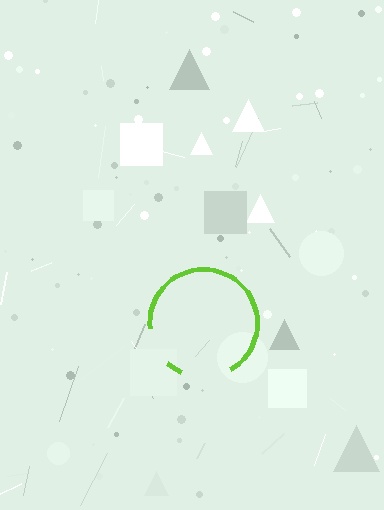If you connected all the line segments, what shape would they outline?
They would outline a circle.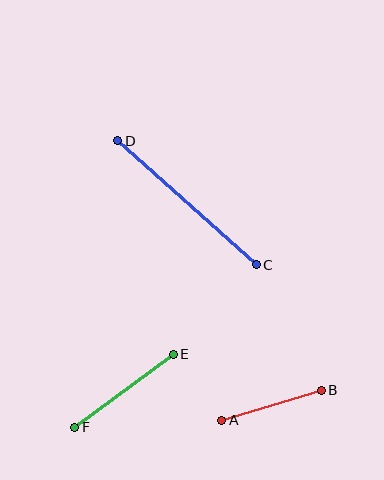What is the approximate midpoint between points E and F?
The midpoint is at approximately (124, 391) pixels.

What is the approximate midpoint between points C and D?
The midpoint is at approximately (187, 203) pixels.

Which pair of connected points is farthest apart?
Points C and D are farthest apart.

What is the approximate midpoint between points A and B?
The midpoint is at approximately (271, 405) pixels.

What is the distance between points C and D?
The distance is approximately 186 pixels.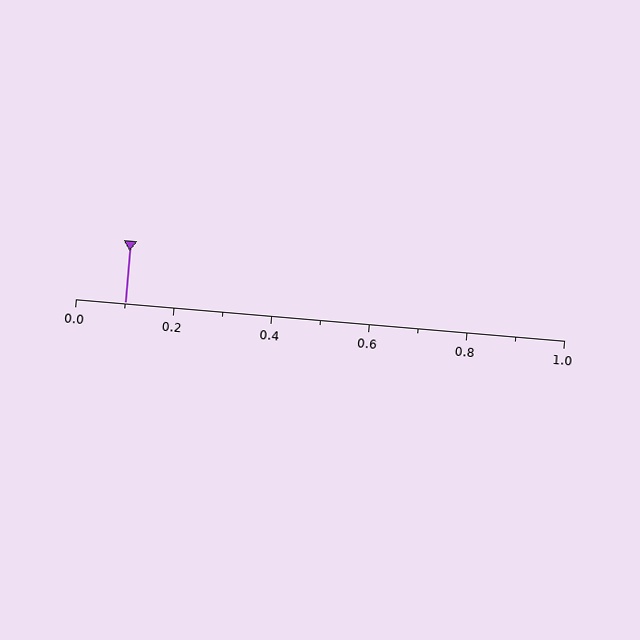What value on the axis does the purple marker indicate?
The marker indicates approximately 0.1.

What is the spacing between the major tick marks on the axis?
The major ticks are spaced 0.2 apart.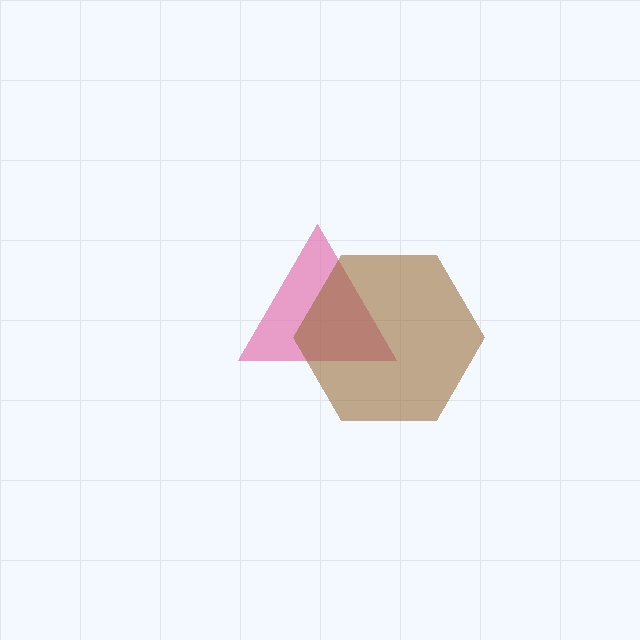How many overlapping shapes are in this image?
There are 2 overlapping shapes in the image.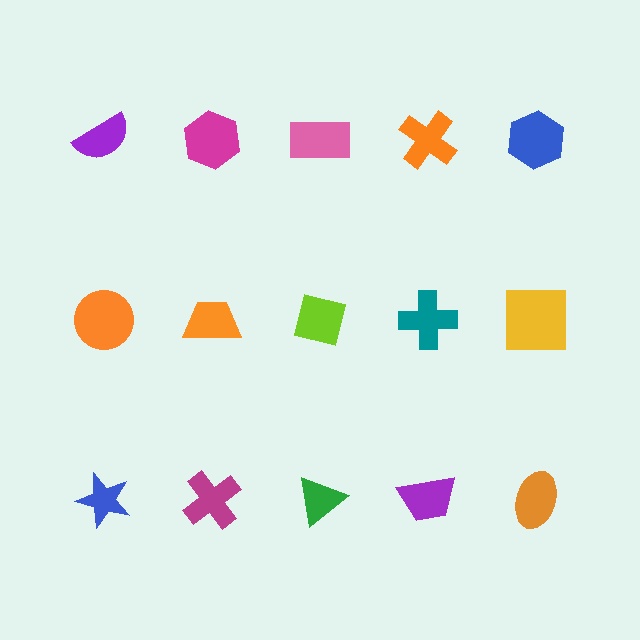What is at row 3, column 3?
A green triangle.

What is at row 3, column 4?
A purple trapezoid.